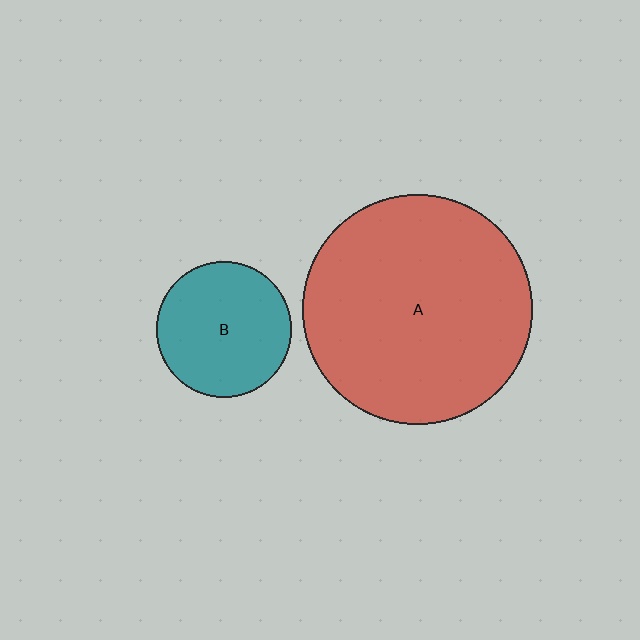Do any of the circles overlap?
No, none of the circles overlap.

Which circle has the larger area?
Circle A (red).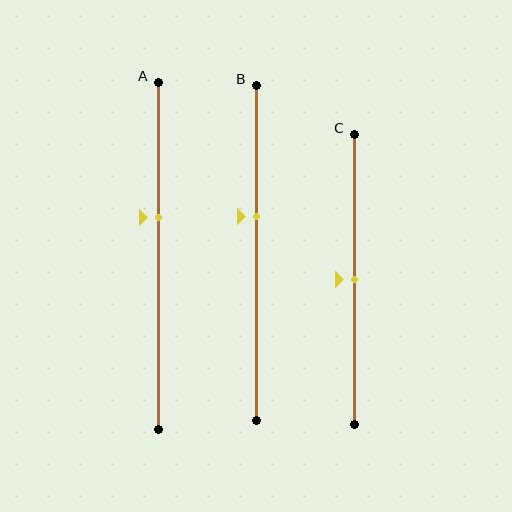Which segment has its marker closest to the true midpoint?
Segment C has its marker closest to the true midpoint.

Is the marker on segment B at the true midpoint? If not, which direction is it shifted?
No, the marker on segment B is shifted upward by about 11% of the segment length.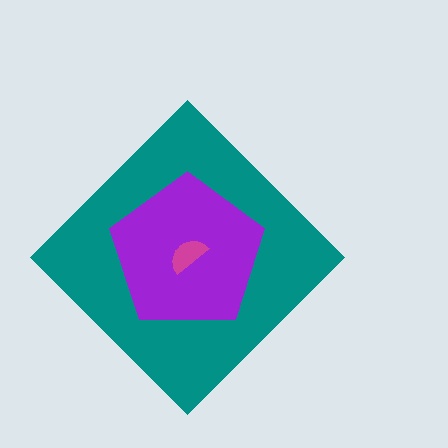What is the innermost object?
The magenta semicircle.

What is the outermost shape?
The teal diamond.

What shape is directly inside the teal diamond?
The purple pentagon.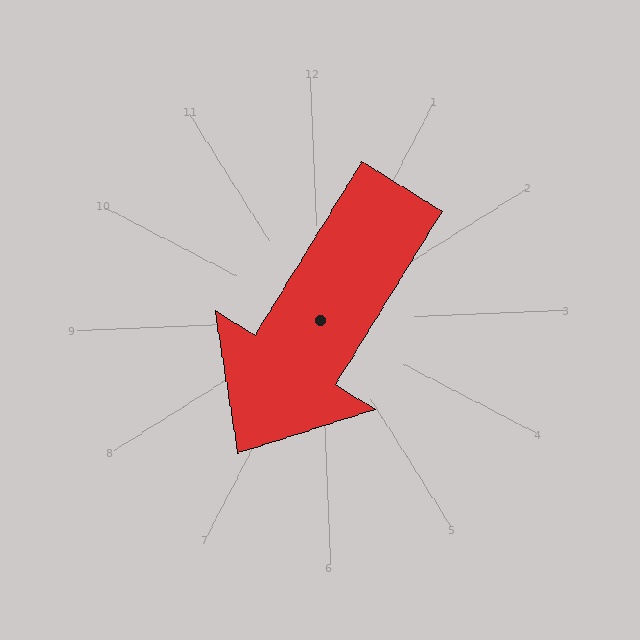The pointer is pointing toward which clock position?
Roughly 7 o'clock.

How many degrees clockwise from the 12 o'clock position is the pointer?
Approximately 214 degrees.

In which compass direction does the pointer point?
Southwest.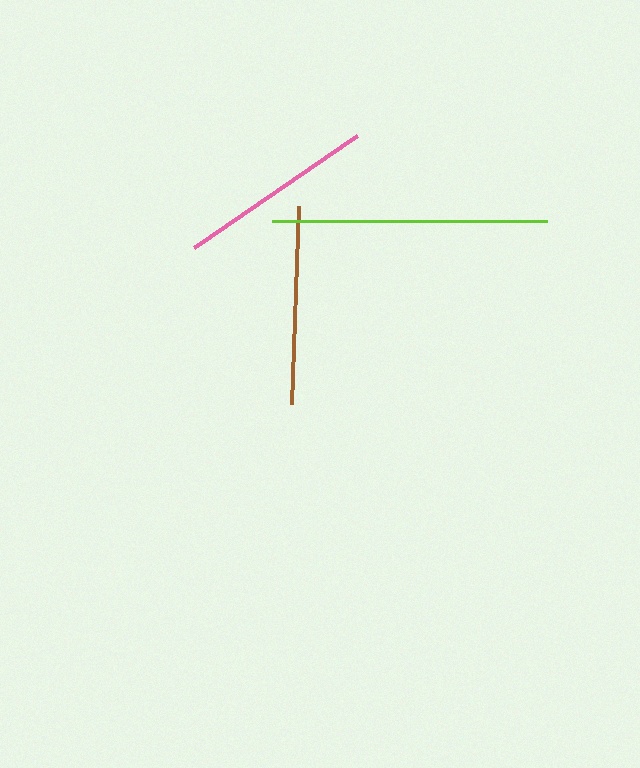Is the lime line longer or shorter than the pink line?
The lime line is longer than the pink line.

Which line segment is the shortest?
The pink line is the shortest at approximately 197 pixels.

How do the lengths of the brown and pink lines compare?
The brown and pink lines are approximately the same length.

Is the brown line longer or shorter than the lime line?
The lime line is longer than the brown line.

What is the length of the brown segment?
The brown segment is approximately 198 pixels long.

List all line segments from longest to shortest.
From longest to shortest: lime, brown, pink.